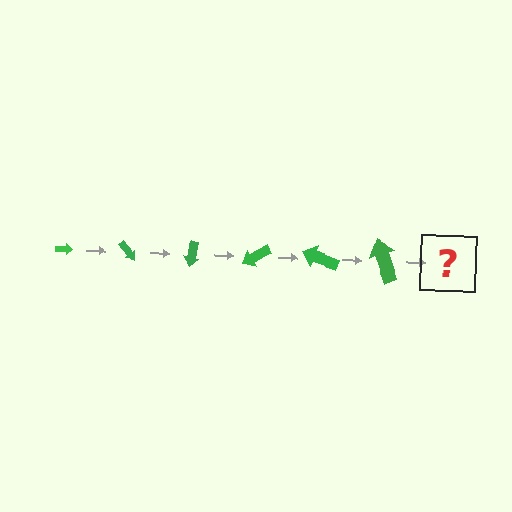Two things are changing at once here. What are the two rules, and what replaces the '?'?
The two rules are that the arrow grows larger each step and it rotates 50 degrees each step. The '?' should be an arrow, larger than the previous one and rotated 300 degrees from the start.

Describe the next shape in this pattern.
It should be an arrow, larger than the previous one and rotated 300 degrees from the start.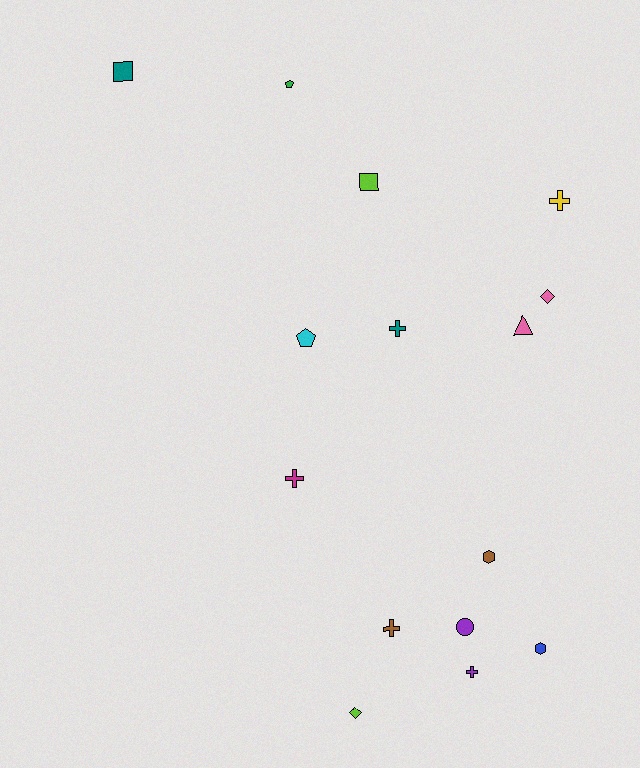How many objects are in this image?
There are 15 objects.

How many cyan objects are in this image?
There is 1 cyan object.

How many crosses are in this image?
There are 5 crosses.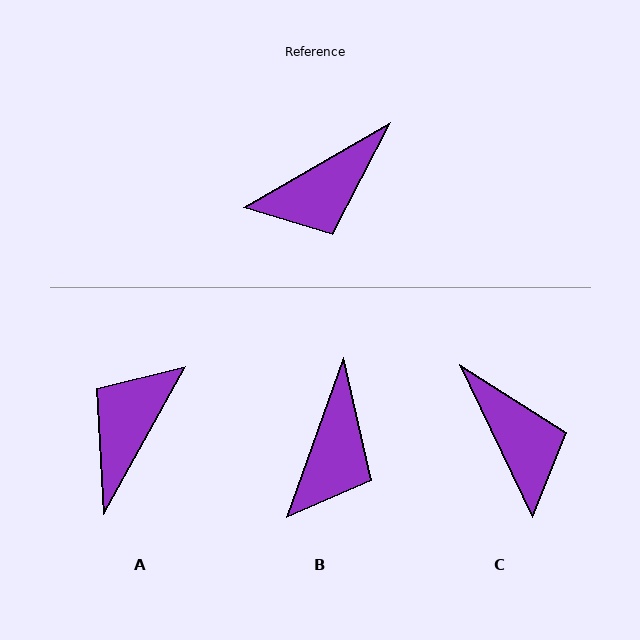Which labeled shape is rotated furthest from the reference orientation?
A, about 149 degrees away.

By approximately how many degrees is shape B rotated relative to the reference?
Approximately 40 degrees counter-clockwise.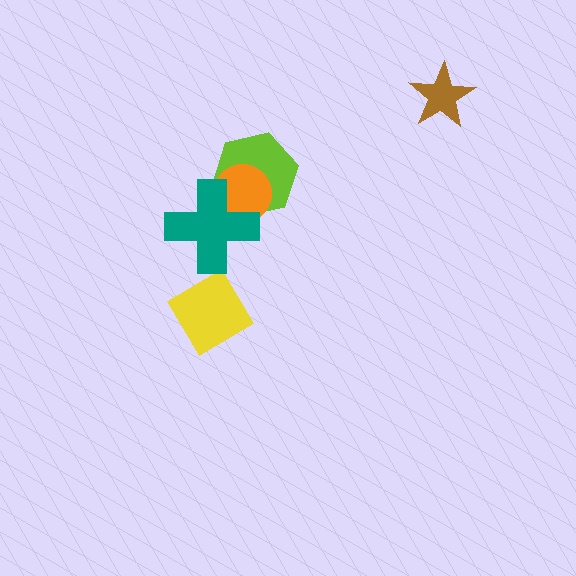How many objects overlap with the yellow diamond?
0 objects overlap with the yellow diamond.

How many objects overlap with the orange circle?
2 objects overlap with the orange circle.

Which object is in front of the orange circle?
The teal cross is in front of the orange circle.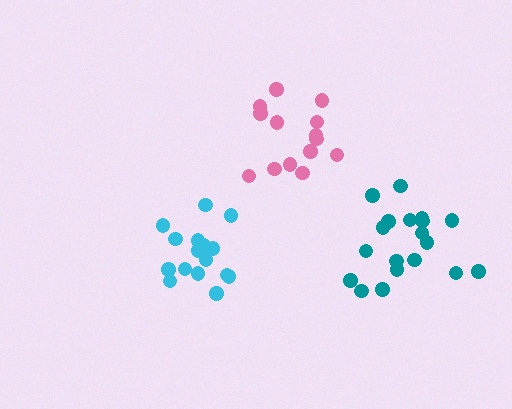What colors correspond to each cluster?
The clusters are colored: pink, teal, cyan.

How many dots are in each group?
Group 1: 14 dots, Group 2: 19 dots, Group 3: 16 dots (49 total).